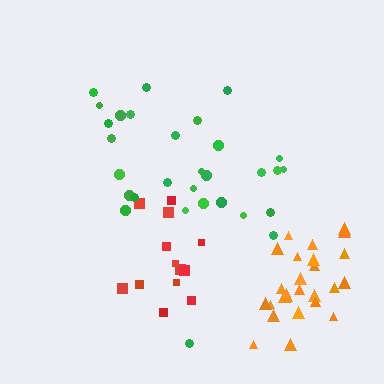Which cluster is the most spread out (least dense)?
Green.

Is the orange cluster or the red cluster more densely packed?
Orange.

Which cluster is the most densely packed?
Orange.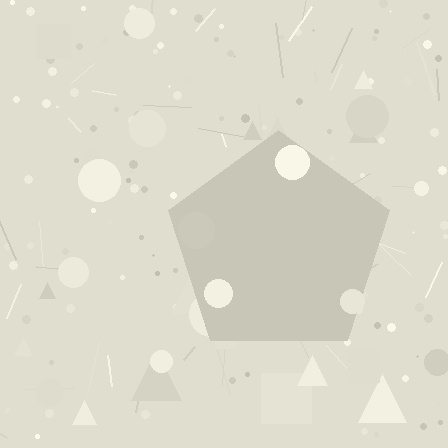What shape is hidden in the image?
A pentagon is hidden in the image.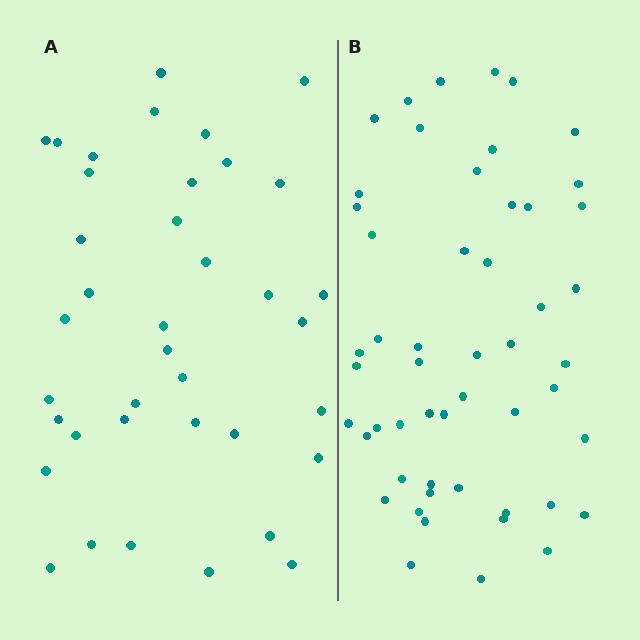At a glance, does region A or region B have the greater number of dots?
Region B (the right region) has more dots.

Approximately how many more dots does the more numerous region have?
Region B has approximately 15 more dots than region A.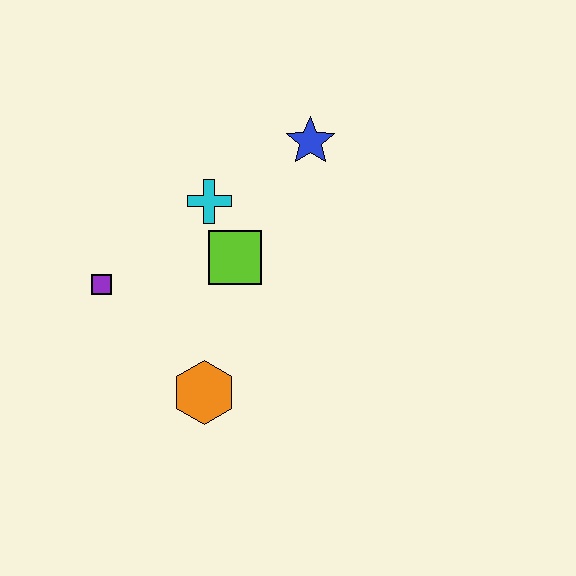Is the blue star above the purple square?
Yes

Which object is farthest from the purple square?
The blue star is farthest from the purple square.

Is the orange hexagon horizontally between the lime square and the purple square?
Yes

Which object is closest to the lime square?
The cyan cross is closest to the lime square.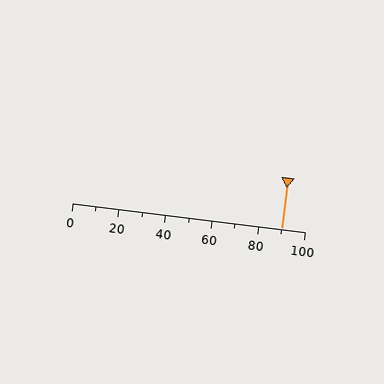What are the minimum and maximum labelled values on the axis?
The axis runs from 0 to 100.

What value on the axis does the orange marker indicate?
The marker indicates approximately 90.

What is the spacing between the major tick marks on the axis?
The major ticks are spaced 20 apart.